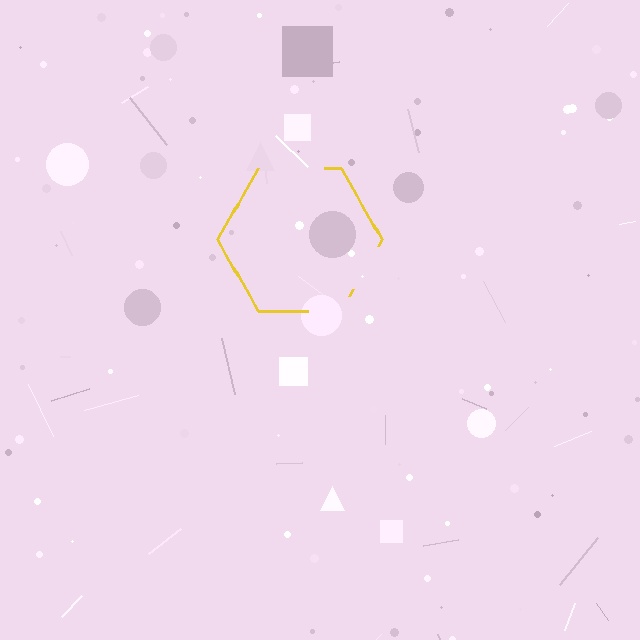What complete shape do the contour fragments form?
The contour fragments form a hexagon.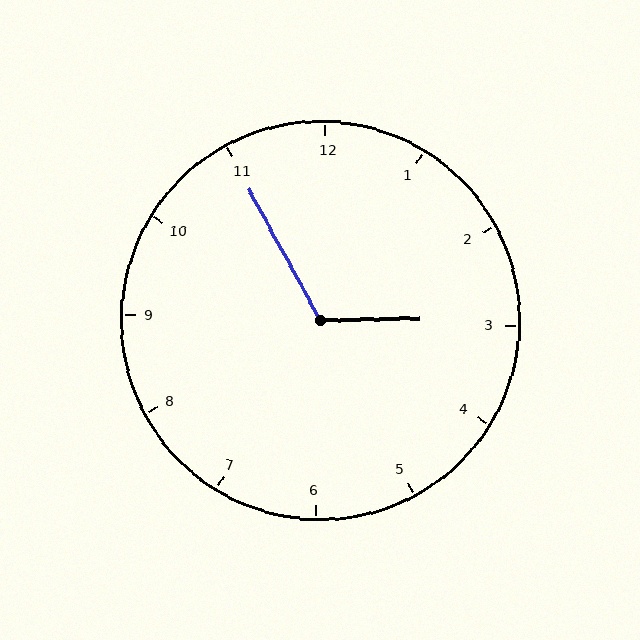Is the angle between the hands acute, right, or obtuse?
It is obtuse.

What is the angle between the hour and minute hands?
Approximately 118 degrees.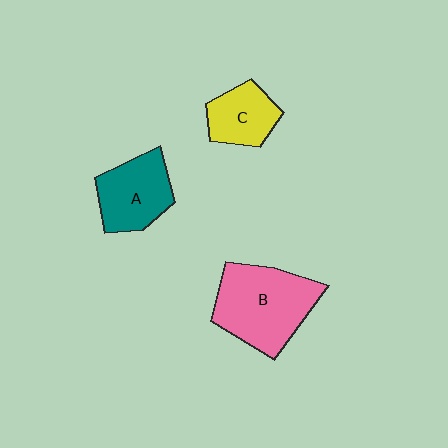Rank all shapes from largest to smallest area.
From largest to smallest: B (pink), A (teal), C (yellow).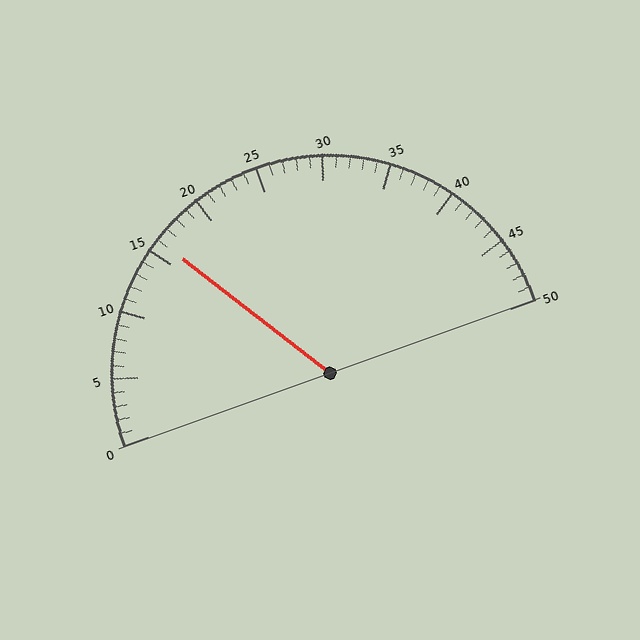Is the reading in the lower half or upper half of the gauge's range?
The reading is in the lower half of the range (0 to 50).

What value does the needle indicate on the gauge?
The needle indicates approximately 16.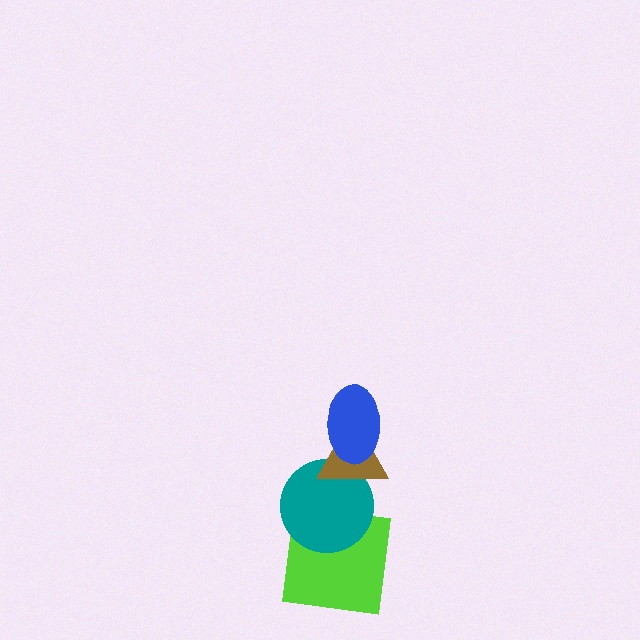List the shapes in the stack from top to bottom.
From top to bottom: the blue ellipse, the brown triangle, the teal circle, the lime square.